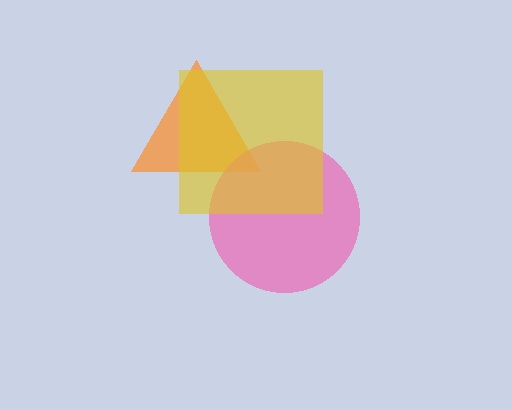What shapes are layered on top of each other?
The layered shapes are: an orange triangle, a pink circle, a yellow square.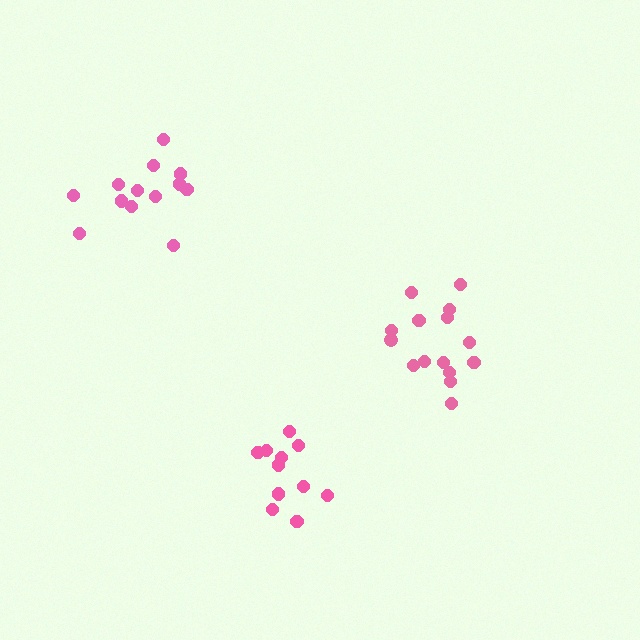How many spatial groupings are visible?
There are 3 spatial groupings.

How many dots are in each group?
Group 1: 13 dots, Group 2: 11 dots, Group 3: 15 dots (39 total).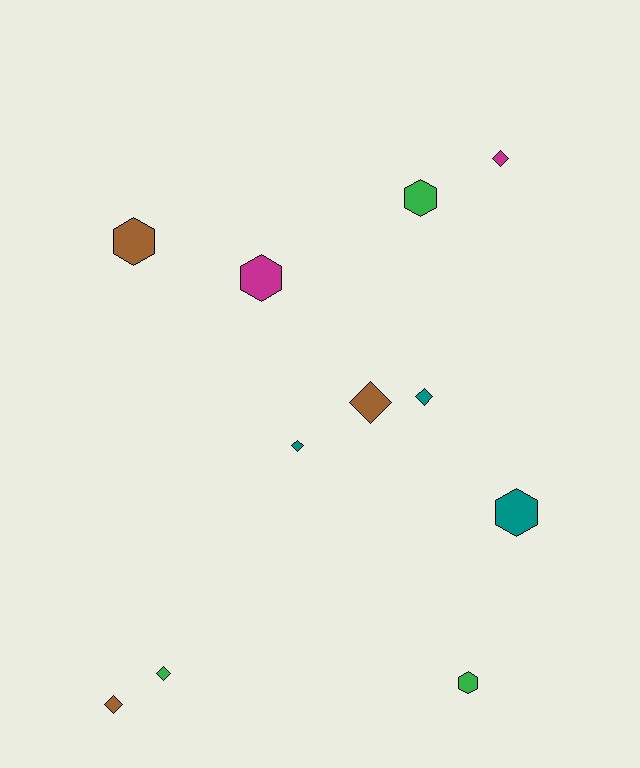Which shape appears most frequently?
Diamond, with 6 objects.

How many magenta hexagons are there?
There is 1 magenta hexagon.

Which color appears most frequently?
Green, with 3 objects.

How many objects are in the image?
There are 11 objects.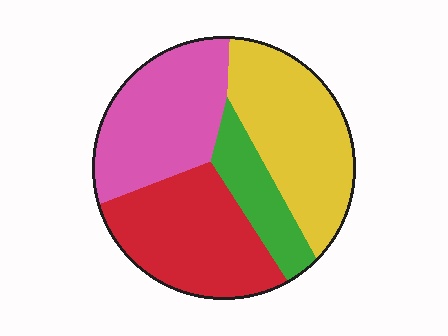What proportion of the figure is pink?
Pink covers 28% of the figure.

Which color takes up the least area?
Green, at roughly 15%.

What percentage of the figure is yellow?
Yellow covers 30% of the figure.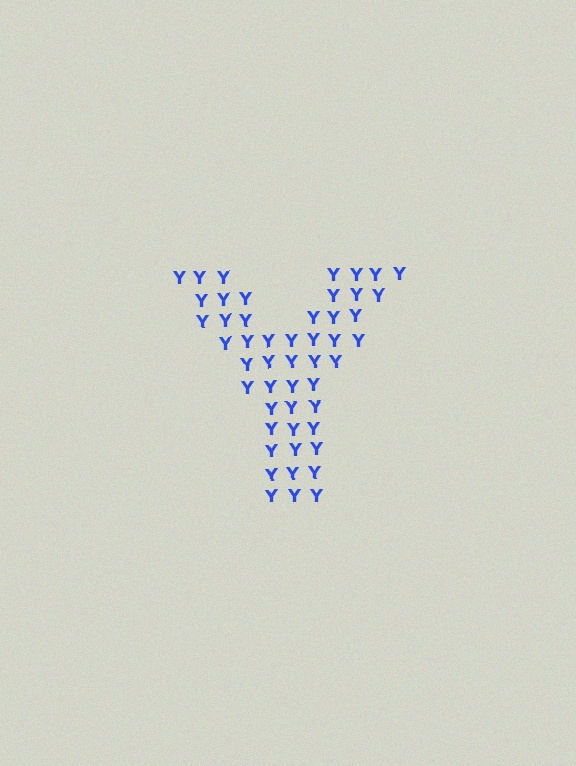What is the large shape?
The large shape is the letter Y.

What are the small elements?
The small elements are letter Y's.